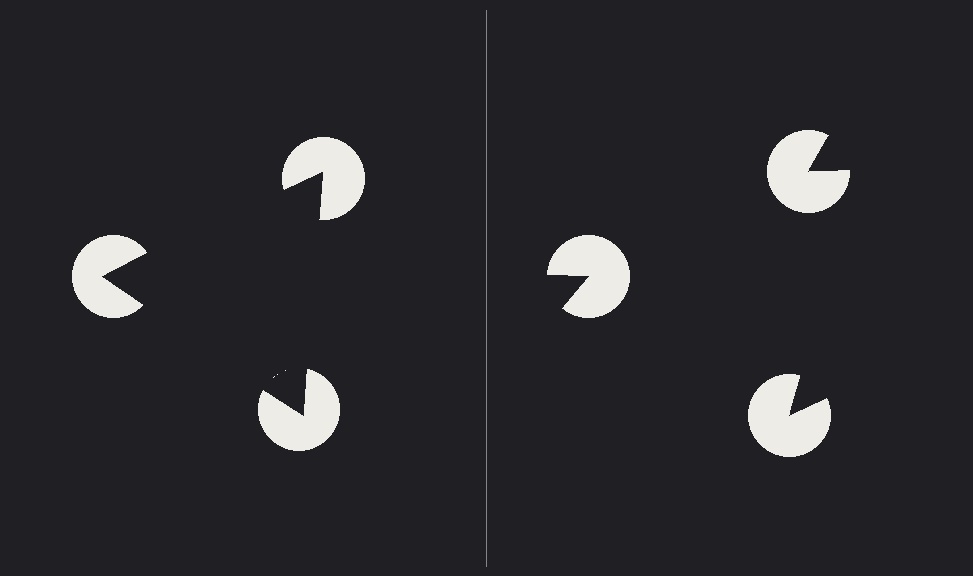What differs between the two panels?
The pac-man discs are positioned identically on both sides; only the wedge orientations differ. On the left they align to a triangle; on the right they are misaligned.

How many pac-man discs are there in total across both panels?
6 — 3 on each side.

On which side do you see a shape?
An illusory triangle appears on the left side. On the right side the wedge cuts are rotated, so no coherent shape forms.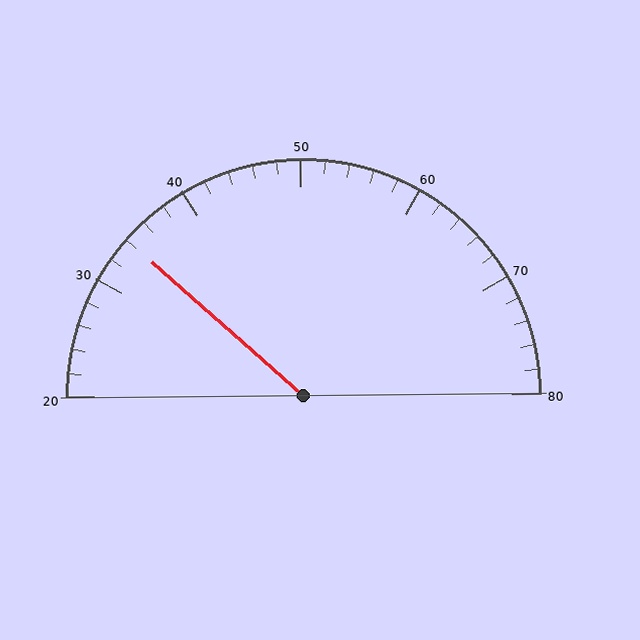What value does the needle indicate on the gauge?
The needle indicates approximately 34.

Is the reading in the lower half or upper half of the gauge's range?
The reading is in the lower half of the range (20 to 80).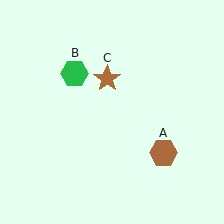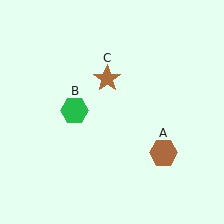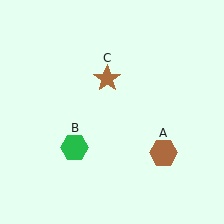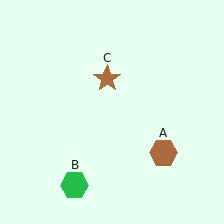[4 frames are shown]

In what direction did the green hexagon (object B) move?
The green hexagon (object B) moved down.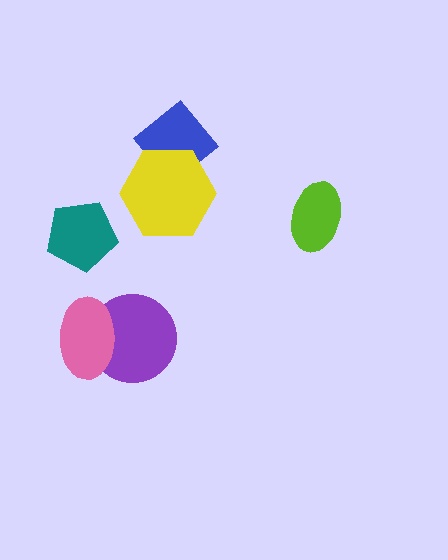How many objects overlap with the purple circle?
1 object overlaps with the purple circle.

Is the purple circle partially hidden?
Yes, it is partially covered by another shape.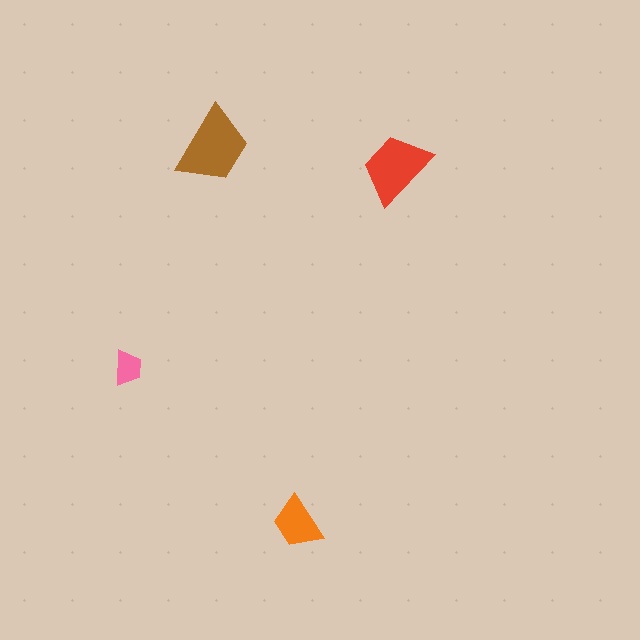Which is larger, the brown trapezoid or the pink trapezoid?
The brown one.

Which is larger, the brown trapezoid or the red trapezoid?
The brown one.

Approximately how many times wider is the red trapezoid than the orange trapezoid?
About 1.5 times wider.